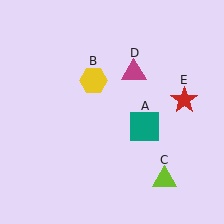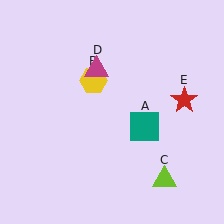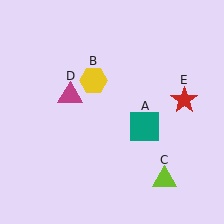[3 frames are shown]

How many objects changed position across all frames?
1 object changed position: magenta triangle (object D).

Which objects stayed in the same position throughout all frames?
Teal square (object A) and yellow hexagon (object B) and lime triangle (object C) and red star (object E) remained stationary.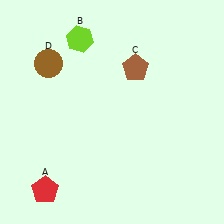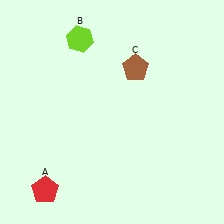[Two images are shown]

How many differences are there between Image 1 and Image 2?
There is 1 difference between the two images.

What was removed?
The brown circle (D) was removed in Image 2.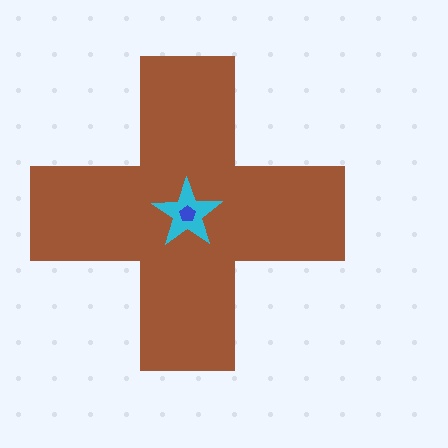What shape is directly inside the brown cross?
The cyan star.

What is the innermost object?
The blue pentagon.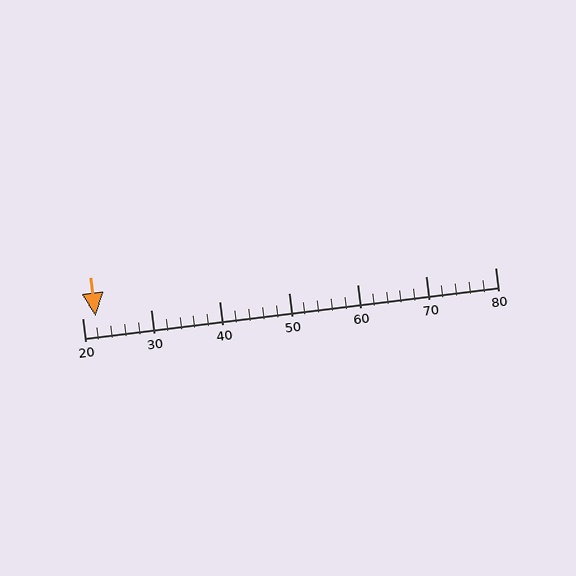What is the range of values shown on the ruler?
The ruler shows values from 20 to 80.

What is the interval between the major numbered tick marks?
The major tick marks are spaced 10 units apart.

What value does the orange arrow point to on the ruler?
The orange arrow points to approximately 22.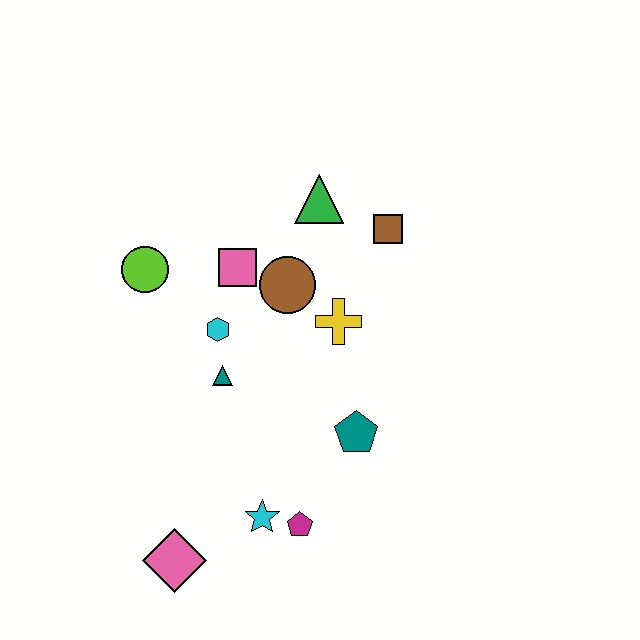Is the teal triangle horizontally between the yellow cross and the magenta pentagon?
No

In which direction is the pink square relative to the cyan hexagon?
The pink square is above the cyan hexagon.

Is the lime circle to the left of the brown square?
Yes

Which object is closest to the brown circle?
The pink square is closest to the brown circle.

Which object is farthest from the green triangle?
The pink diamond is farthest from the green triangle.